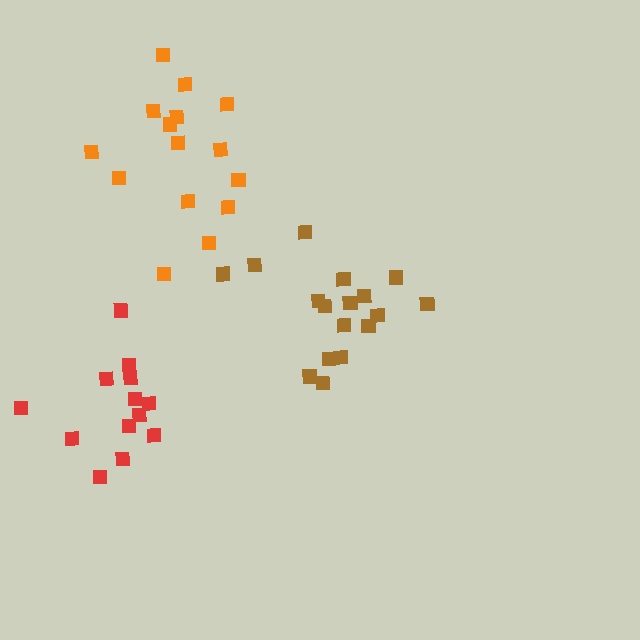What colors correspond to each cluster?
The clusters are colored: red, brown, orange.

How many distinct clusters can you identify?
There are 3 distinct clusters.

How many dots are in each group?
Group 1: 13 dots, Group 2: 18 dots, Group 3: 15 dots (46 total).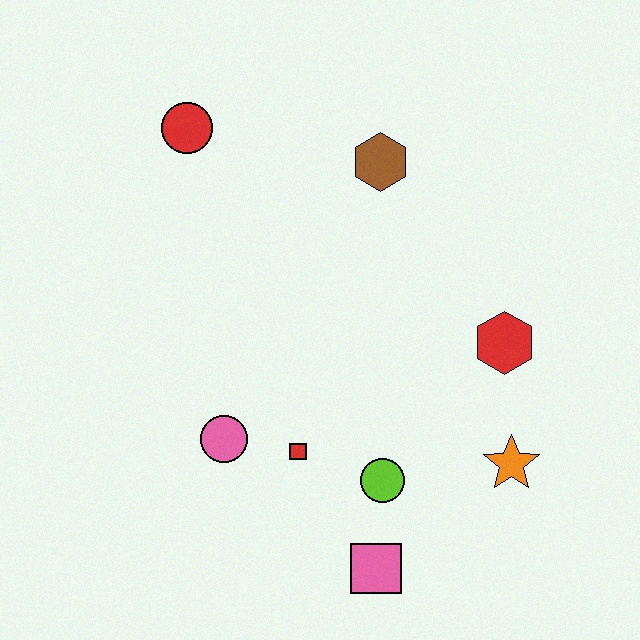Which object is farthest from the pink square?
The red circle is farthest from the pink square.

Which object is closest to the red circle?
The brown hexagon is closest to the red circle.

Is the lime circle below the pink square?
No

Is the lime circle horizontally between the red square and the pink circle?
No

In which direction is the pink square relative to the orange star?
The pink square is to the left of the orange star.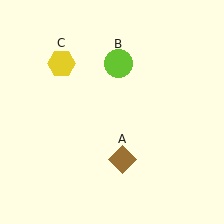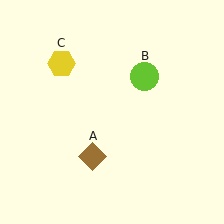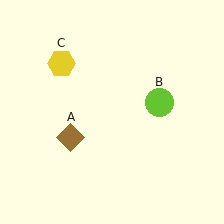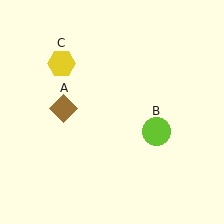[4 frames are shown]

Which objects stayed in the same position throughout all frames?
Yellow hexagon (object C) remained stationary.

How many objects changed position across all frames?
2 objects changed position: brown diamond (object A), lime circle (object B).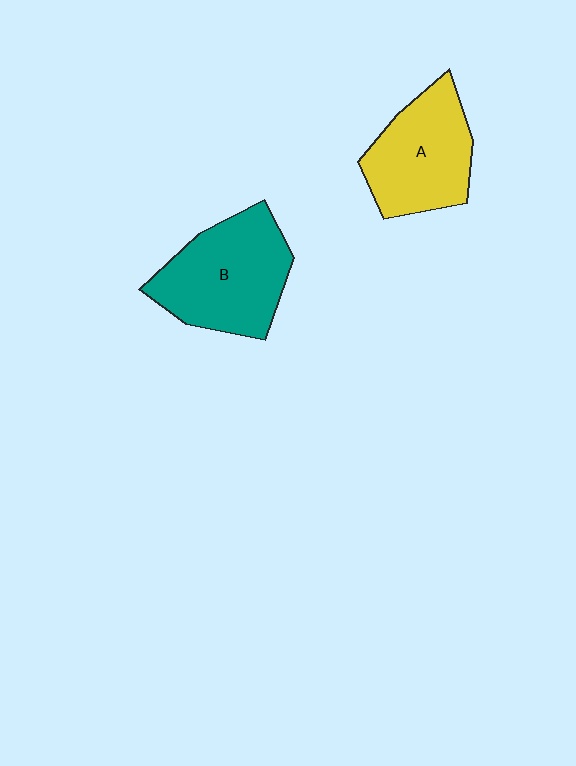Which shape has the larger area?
Shape B (teal).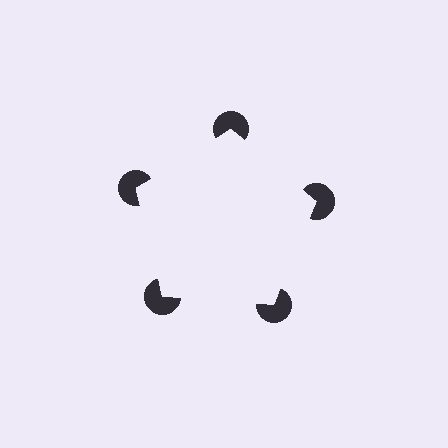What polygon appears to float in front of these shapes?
An illusory pentagon — its edges are inferred from the aligned wedge cuts in the pac-man discs, not physically drawn.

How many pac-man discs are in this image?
There are 5 — one at each vertex of the illusory pentagon.